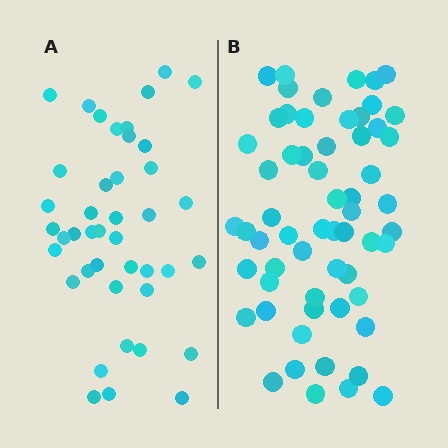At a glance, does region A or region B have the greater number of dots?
Region B (the right region) has more dots.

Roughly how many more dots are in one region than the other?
Region B has approximately 20 more dots than region A.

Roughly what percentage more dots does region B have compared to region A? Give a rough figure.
About 45% more.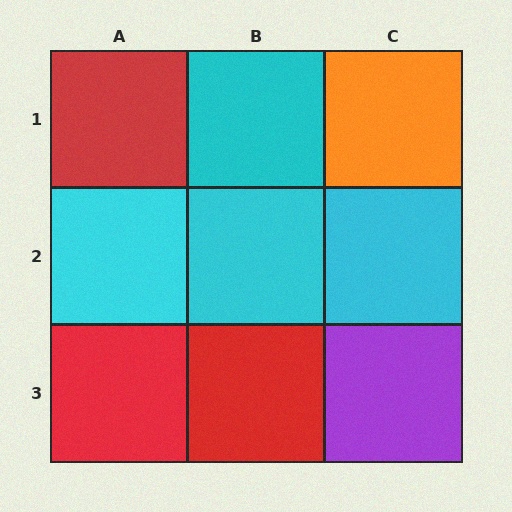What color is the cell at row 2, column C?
Cyan.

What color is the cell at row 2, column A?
Cyan.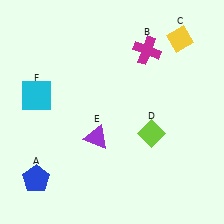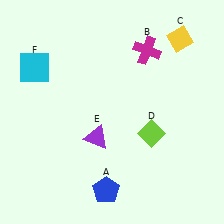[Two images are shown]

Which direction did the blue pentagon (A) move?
The blue pentagon (A) moved right.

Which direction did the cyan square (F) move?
The cyan square (F) moved up.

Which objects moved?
The objects that moved are: the blue pentagon (A), the cyan square (F).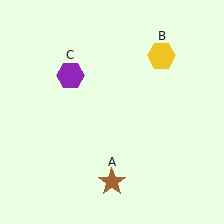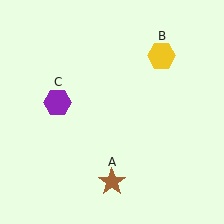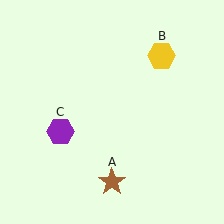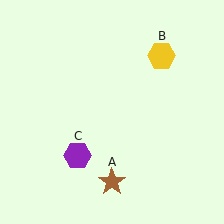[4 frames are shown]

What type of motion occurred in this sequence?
The purple hexagon (object C) rotated counterclockwise around the center of the scene.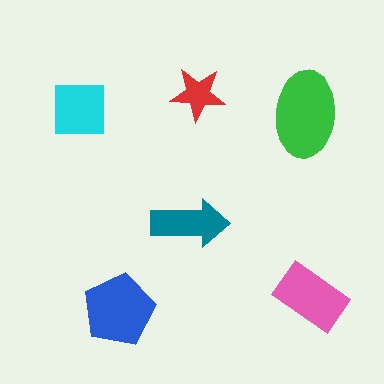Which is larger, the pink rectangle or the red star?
The pink rectangle.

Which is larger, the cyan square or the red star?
The cyan square.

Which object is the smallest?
The red star.